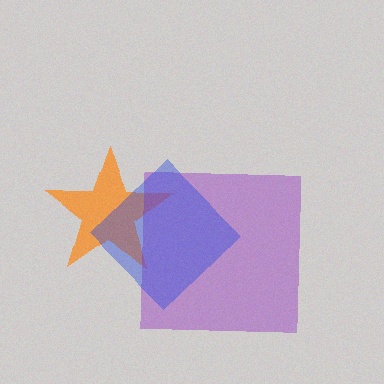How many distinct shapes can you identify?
There are 3 distinct shapes: an orange star, a purple square, a blue diamond.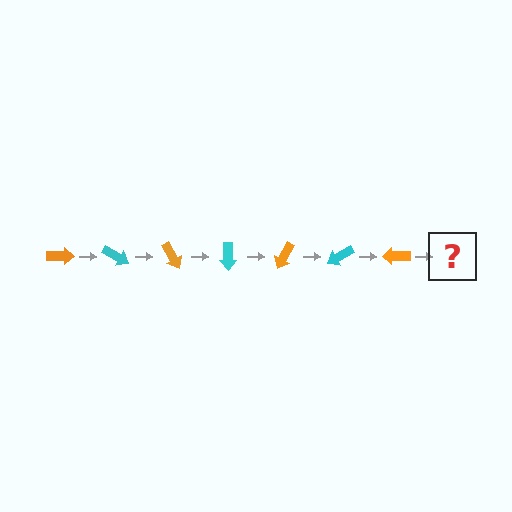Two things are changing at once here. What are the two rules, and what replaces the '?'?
The two rules are that it rotates 30 degrees each step and the color cycles through orange and cyan. The '?' should be a cyan arrow, rotated 210 degrees from the start.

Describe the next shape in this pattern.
It should be a cyan arrow, rotated 210 degrees from the start.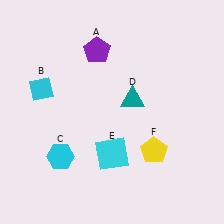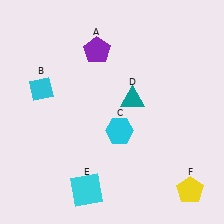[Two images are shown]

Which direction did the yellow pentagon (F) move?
The yellow pentagon (F) moved down.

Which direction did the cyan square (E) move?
The cyan square (E) moved down.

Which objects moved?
The objects that moved are: the cyan hexagon (C), the cyan square (E), the yellow pentagon (F).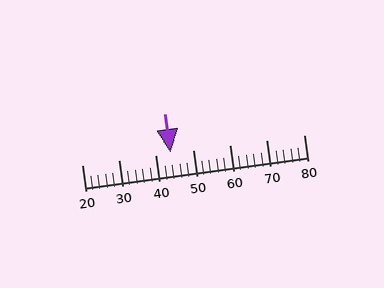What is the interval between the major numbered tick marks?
The major tick marks are spaced 10 units apart.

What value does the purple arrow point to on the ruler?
The purple arrow points to approximately 44.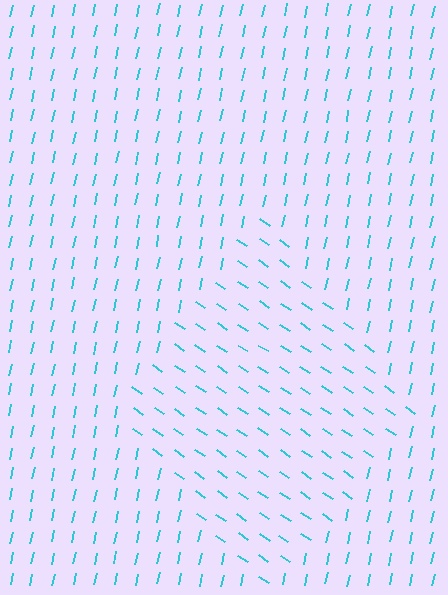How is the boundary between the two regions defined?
The boundary is defined purely by a change in line orientation (approximately 69 degrees difference). All lines are the same color and thickness.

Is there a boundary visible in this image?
Yes, there is a texture boundary formed by a change in line orientation.